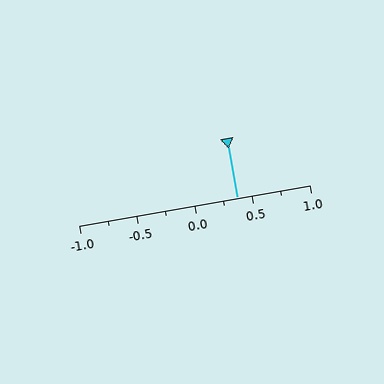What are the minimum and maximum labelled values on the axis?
The axis runs from -1.0 to 1.0.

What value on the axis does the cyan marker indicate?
The marker indicates approximately 0.38.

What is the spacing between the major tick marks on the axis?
The major ticks are spaced 0.5 apart.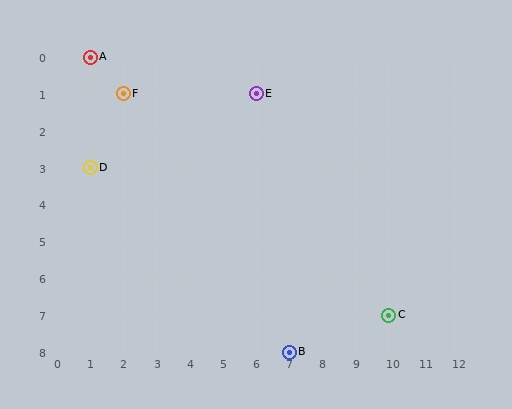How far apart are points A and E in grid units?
Points A and E are 5 columns and 1 row apart (about 5.1 grid units diagonally).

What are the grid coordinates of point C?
Point C is at grid coordinates (10, 7).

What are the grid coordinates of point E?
Point E is at grid coordinates (6, 1).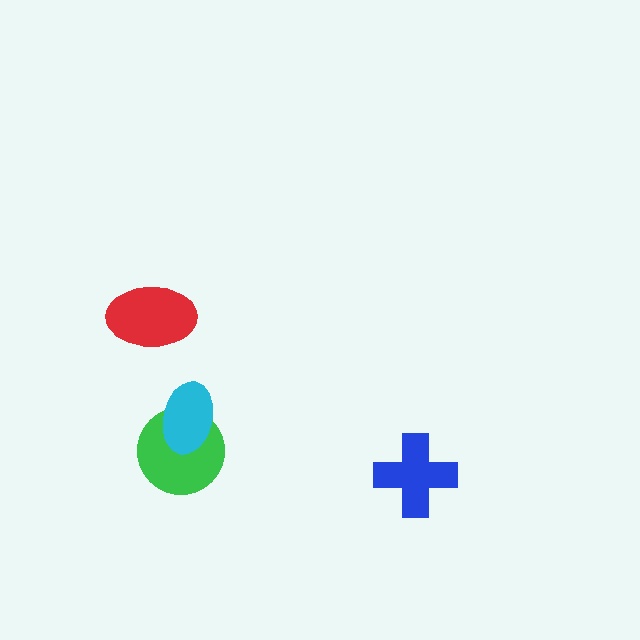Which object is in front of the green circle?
The cyan ellipse is in front of the green circle.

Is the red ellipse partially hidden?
No, no other shape covers it.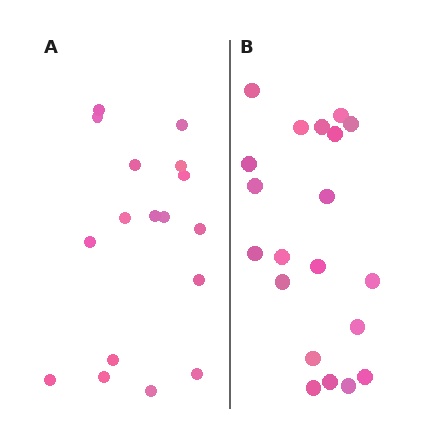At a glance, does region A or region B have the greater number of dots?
Region B (the right region) has more dots.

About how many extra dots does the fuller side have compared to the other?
Region B has just a few more — roughly 2 or 3 more dots than region A.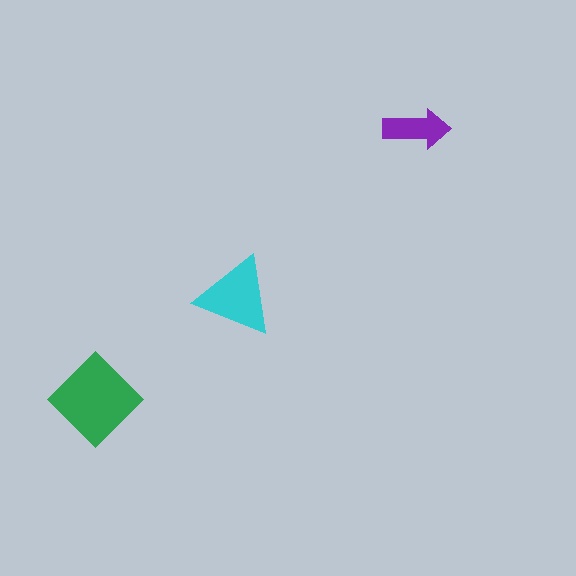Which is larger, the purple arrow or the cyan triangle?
The cyan triangle.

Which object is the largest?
The green diamond.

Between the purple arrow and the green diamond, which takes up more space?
The green diamond.